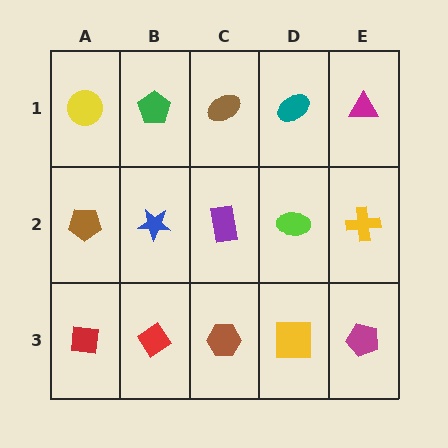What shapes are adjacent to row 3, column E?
A yellow cross (row 2, column E), a yellow square (row 3, column D).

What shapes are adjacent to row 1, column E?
A yellow cross (row 2, column E), a teal ellipse (row 1, column D).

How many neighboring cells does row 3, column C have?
3.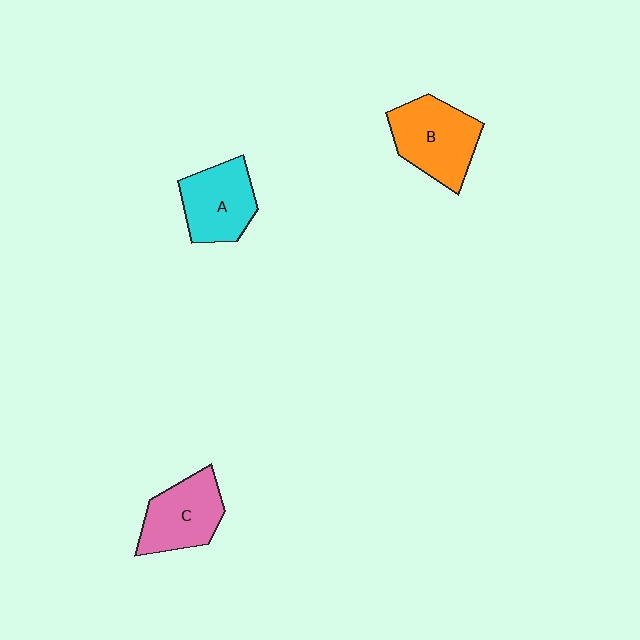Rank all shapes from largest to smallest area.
From largest to smallest: B (orange), C (pink), A (cyan).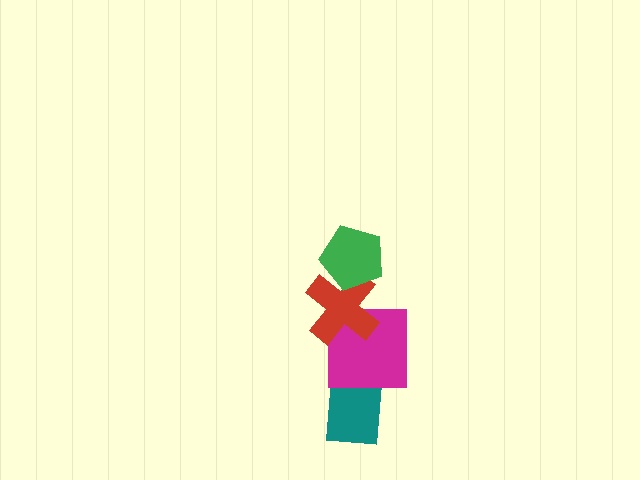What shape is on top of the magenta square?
The red cross is on top of the magenta square.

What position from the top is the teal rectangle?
The teal rectangle is 4th from the top.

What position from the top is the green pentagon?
The green pentagon is 1st from the top.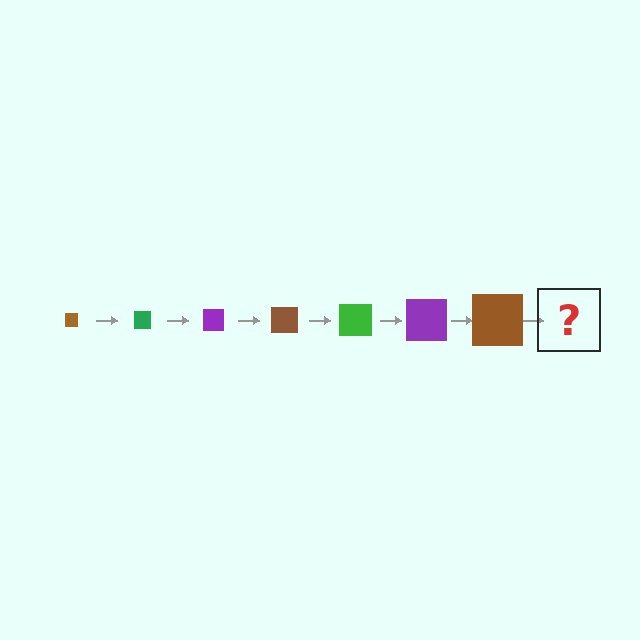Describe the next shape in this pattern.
It should be a green square, larger than the previous one.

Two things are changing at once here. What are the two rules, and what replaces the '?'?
The two rules are that the square grows larger each step and the color cycles through brown, green, and purple. The '?' should be a green square, larger than the previous one.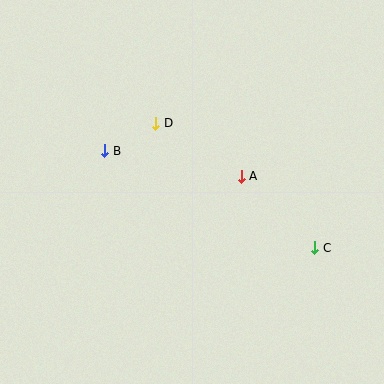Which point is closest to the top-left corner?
Point B is closest to the top-left corner.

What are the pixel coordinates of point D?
Point D is at (156, 123).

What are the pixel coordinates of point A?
Point A is at (241, 176).